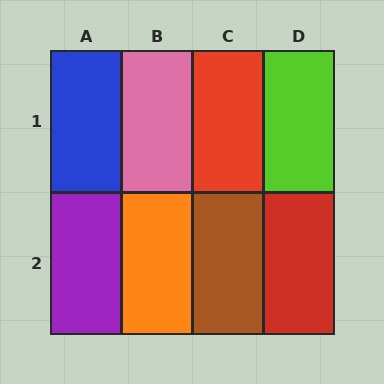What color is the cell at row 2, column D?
Red.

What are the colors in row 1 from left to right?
Blue, pink, red, lime.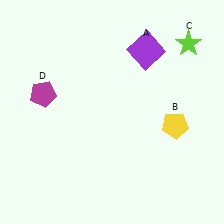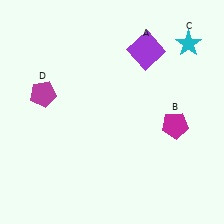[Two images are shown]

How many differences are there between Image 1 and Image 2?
There are 2 differences between the two images.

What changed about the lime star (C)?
In Image 1, C is lime. In Image 2, it changed to cyan.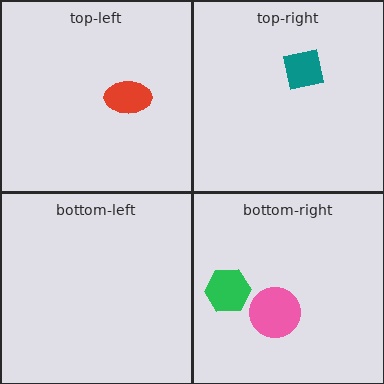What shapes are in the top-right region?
The teal square.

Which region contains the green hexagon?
The bottom-right region.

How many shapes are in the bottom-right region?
2.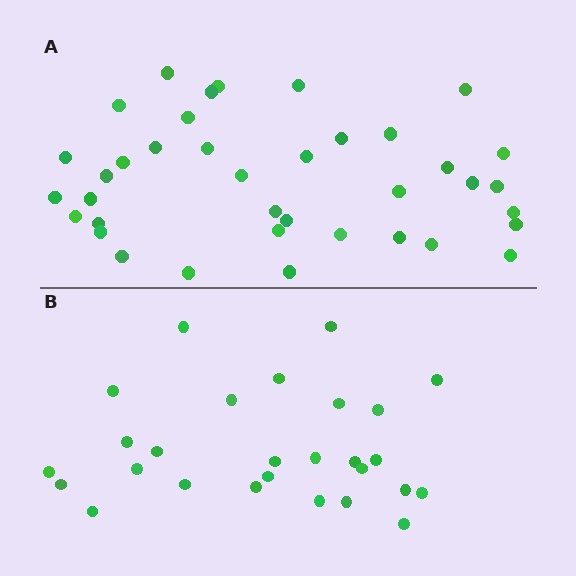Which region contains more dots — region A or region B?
Region A (the top region) has more dots.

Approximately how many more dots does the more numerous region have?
Region A has roughly 12 or so more dots than region B.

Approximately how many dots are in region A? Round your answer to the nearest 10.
About 40 dots. (The exact count is 38, which rounds to 40.)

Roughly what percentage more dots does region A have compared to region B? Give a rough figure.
About 40% more.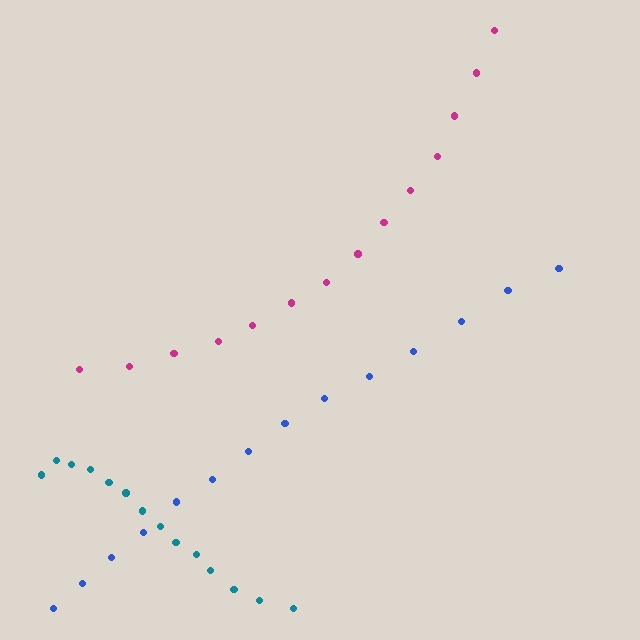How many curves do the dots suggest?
There are 3 distinct paths.